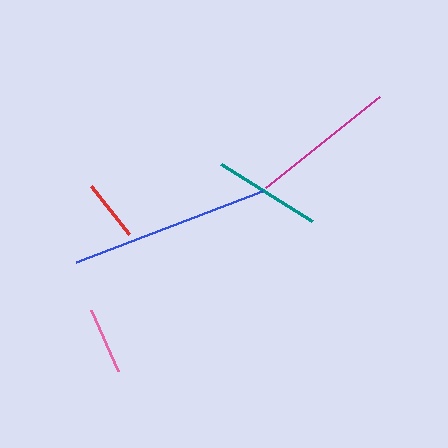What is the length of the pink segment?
The pink segment is approximately 66 pixels long.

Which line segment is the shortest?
The red line is the shortest at approximately 62 pixels.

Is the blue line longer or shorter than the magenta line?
The blue line is longer than the magenta line.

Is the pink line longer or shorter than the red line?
The pink line is longer than the red line.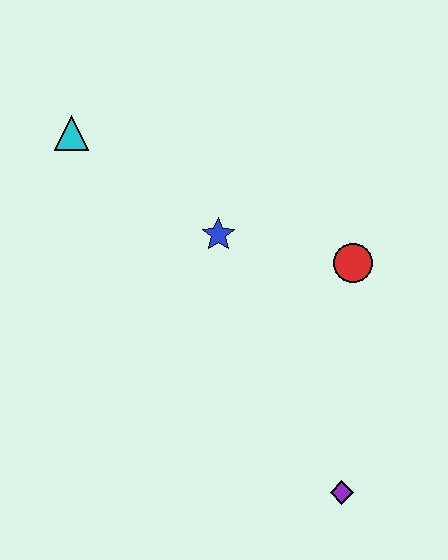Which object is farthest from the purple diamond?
The cyan triangle is farthest from the purple diamond.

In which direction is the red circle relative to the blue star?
The red circle is to the right of the blue star.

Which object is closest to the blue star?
The red circle is closest to the blue star.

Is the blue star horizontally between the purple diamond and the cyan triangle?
Yes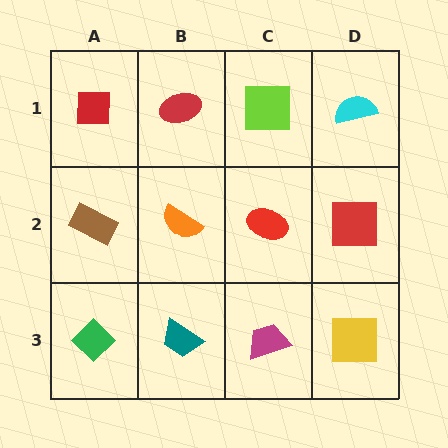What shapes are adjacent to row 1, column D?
A red square (row 2, column D), a lime square (row 1, column C).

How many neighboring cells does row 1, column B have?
3.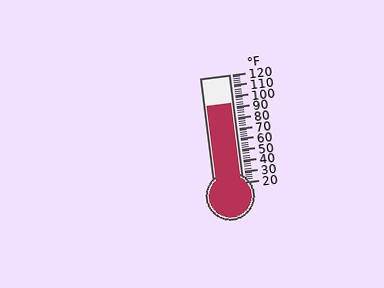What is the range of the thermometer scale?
The thermometer scale ranges from 20°F to 120°F.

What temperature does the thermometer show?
The thermometer shows approximately 94°F.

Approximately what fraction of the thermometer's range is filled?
The thermometer is filled to approximately 75% of its range.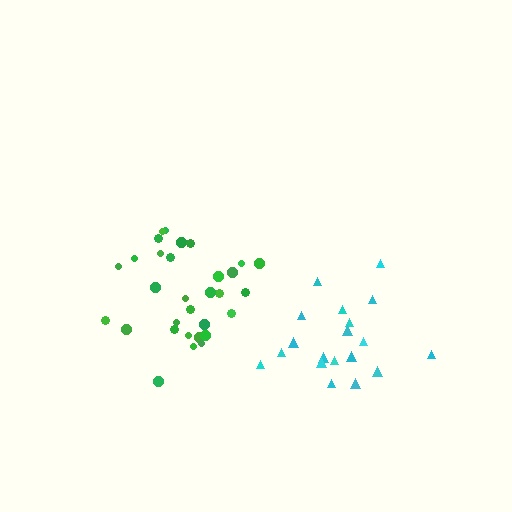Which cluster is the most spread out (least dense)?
Cyan.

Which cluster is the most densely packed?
Green.